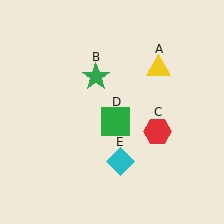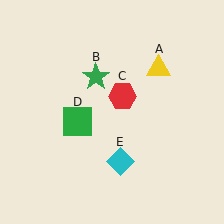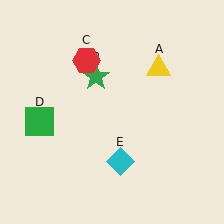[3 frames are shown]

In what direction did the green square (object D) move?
The green square (object D) moved left.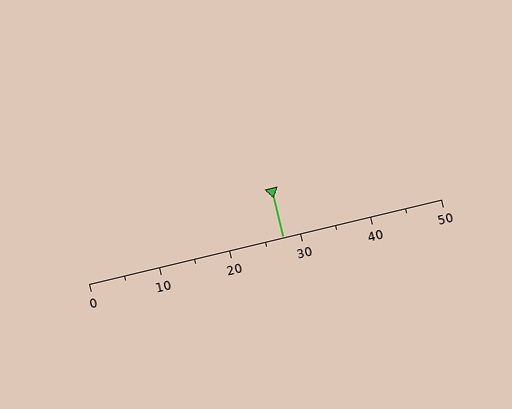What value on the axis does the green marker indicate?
The marker indicates approximately 27.5.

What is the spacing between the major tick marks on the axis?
The major ticks are spaced 10 apart.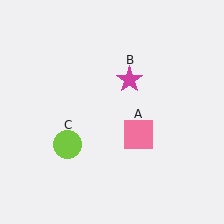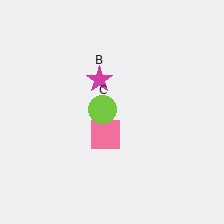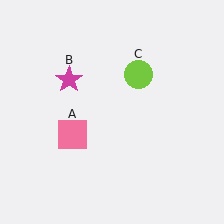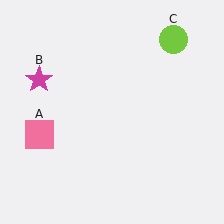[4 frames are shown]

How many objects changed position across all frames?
3 objects changed position: pink square (object A), magenta star (object B), lime circle (object C).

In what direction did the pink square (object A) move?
The pink square (object A) moved left.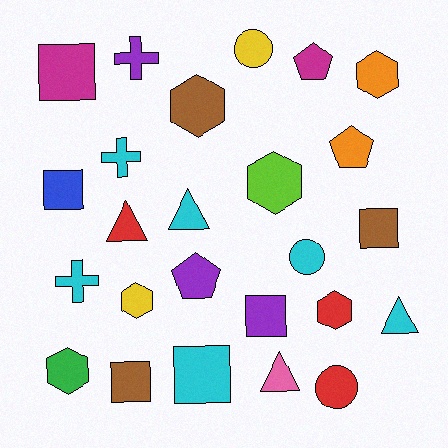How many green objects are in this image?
There is 1 green object.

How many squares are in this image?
There are 6 squares.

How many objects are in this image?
There are 25 objects.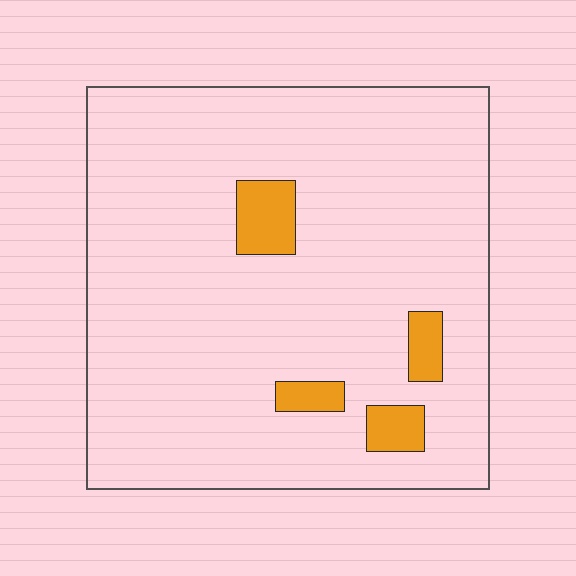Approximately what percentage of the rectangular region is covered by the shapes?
Approximately 5%.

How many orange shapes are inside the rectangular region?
4.